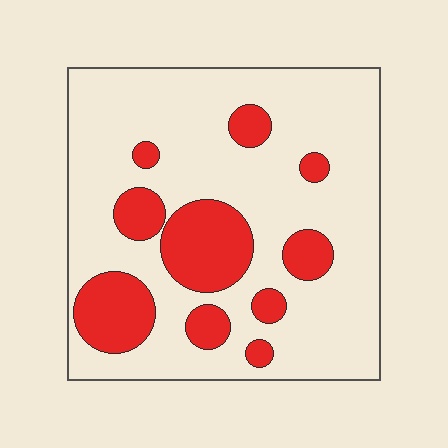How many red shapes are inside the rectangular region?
10.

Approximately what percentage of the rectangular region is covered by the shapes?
Approximately 25%.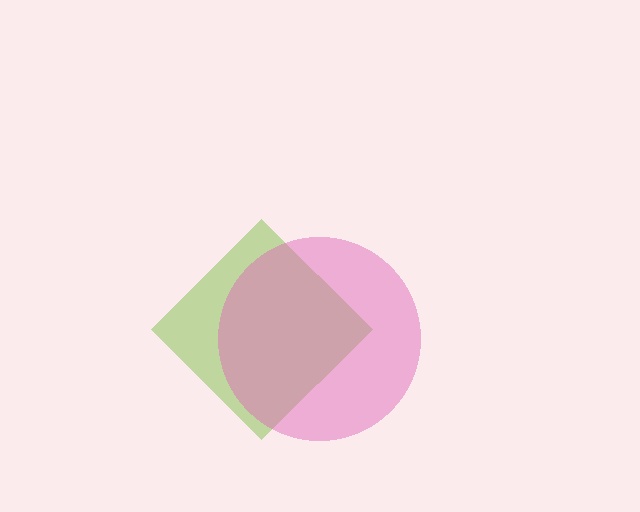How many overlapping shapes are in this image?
There are 2 overlapping shapes in the image.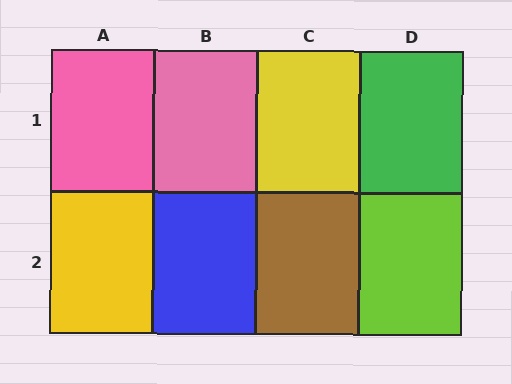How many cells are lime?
1 cell is lime.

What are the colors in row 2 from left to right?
Yellow, blue, brown, lime.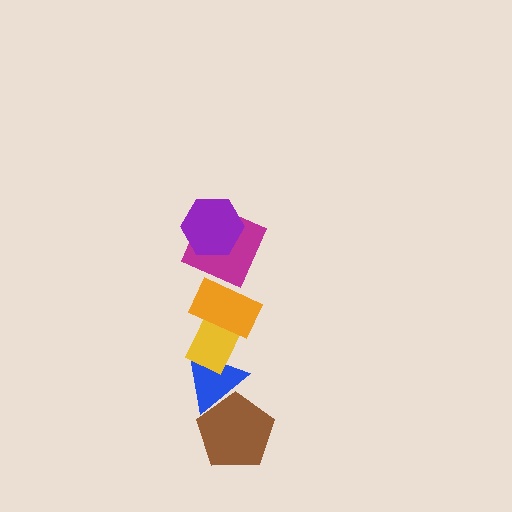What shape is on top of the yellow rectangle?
The orange rectangle is on top of the yellow rectangle.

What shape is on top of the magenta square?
The purple hexagon is on top of the magenta square.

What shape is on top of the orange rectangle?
The magenta square is on top of the orange rectangle.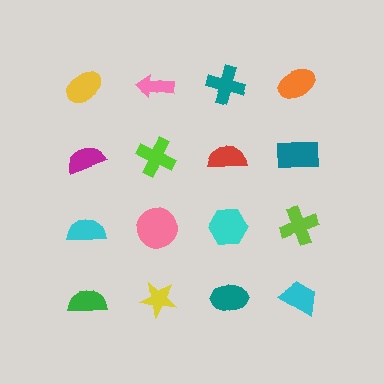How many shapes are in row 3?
4 shapes.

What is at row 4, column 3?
A teal ellipse.